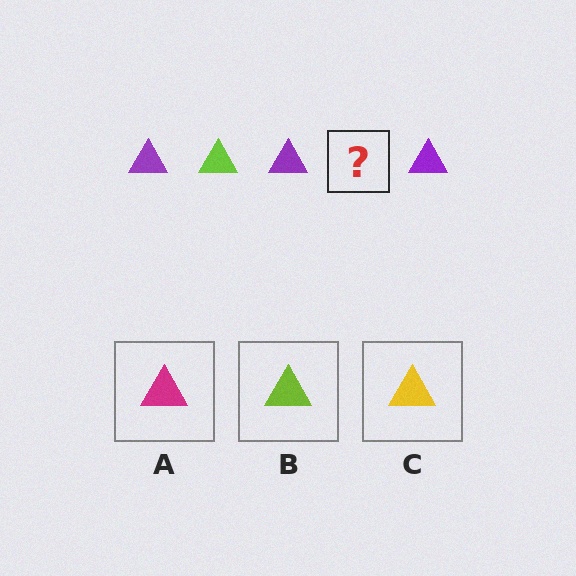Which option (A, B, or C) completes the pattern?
B.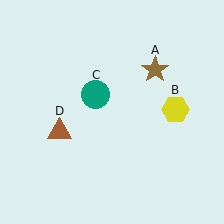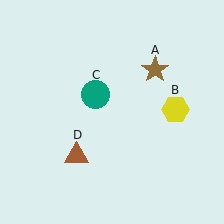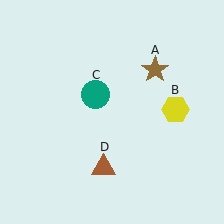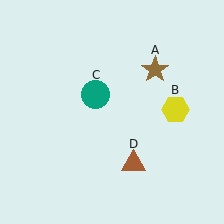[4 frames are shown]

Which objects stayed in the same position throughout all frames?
Brown star (object A) and yellow hexagon (object B) and teal circle (object C) remained stationary.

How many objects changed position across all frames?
1 object changed position: brown triangle (object D).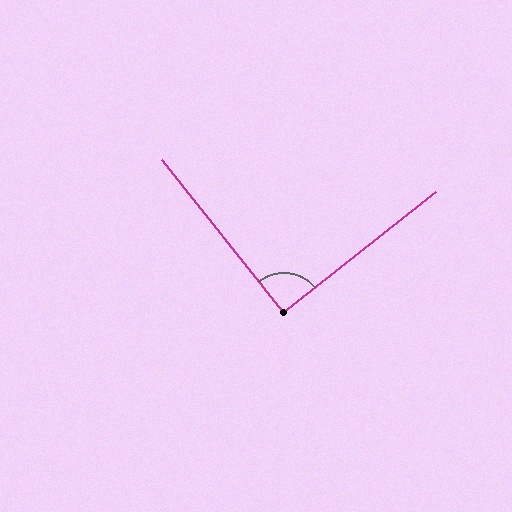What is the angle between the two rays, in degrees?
Approximately 90 degrees.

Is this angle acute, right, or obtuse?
It is approximately a right angle.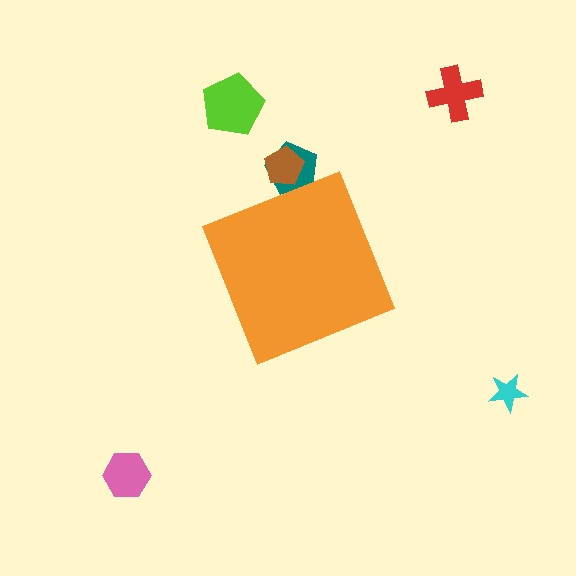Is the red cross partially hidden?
No, the red cross is fully visible.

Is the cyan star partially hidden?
No, the cyan star is fully visible.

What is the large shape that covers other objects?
An orange diamond.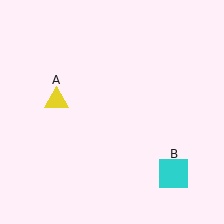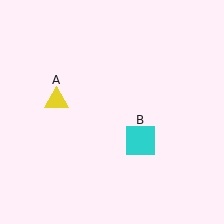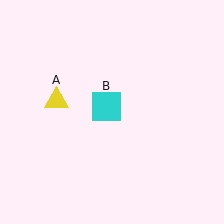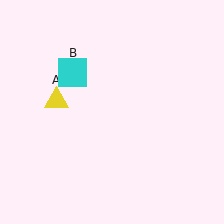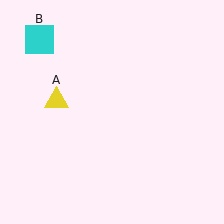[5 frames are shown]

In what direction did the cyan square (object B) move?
The cyan square (object B) moved up and to the left.